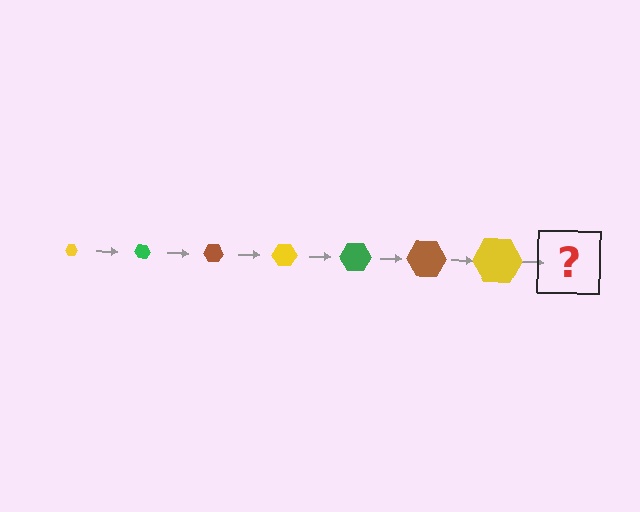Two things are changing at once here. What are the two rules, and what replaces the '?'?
The two rules are that the hexagon grows larger each step and the color cycles through yellow, green, and brown. The '?' should be a green hexagon, larger than the previous one.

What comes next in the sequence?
The next element should be a green hexagon, larger than the previous one.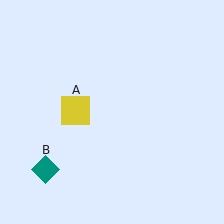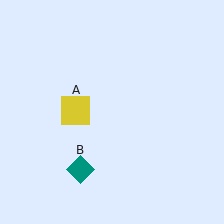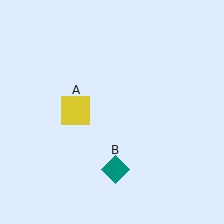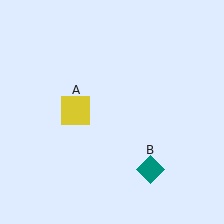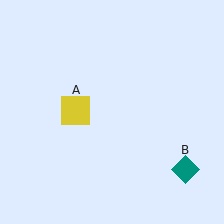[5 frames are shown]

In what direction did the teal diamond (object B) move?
The teal diamond (object B) moved right.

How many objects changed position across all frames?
1 object changed position: teal diamond (object B).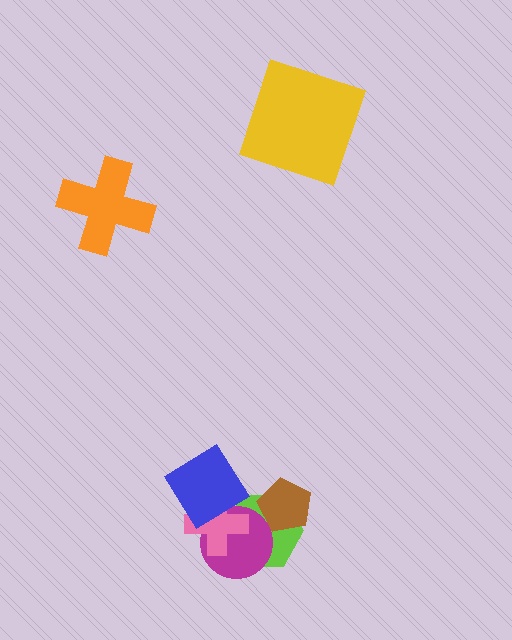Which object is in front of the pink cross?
The blue diamond is in front of the pink cross.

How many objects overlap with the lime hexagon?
4 objects overlap with the lime hexagon.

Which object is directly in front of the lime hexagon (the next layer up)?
The magenta circle is directly in front of the lime hexagon.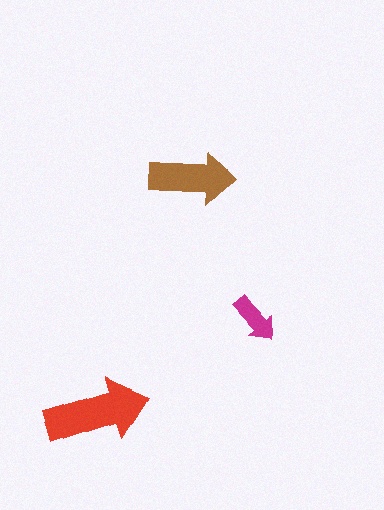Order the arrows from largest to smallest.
the red one, the brown one, the magenta one.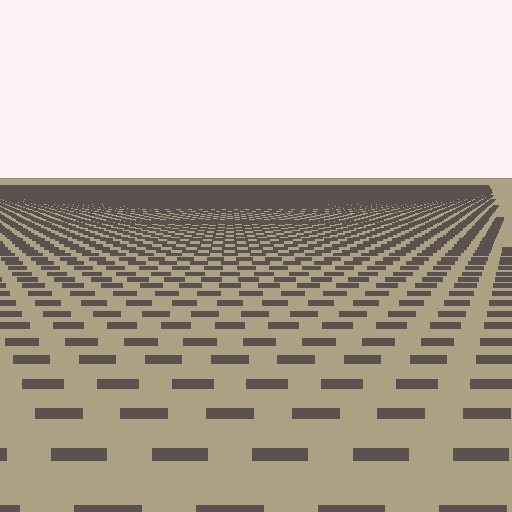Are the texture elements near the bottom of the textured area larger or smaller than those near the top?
Larger. Near the bottom, elements are closer to the viewer and appear at a bigger on-screen size.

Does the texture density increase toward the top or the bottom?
Density increases toward the top.